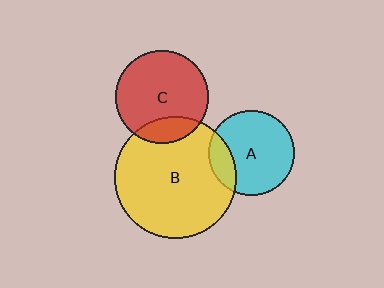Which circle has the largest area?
Circle B (yellow).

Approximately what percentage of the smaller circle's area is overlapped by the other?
Approximately 20%.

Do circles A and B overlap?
Yes.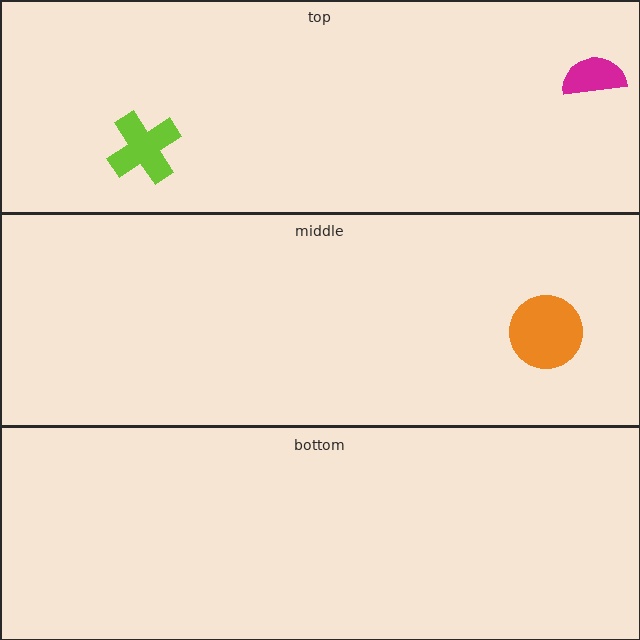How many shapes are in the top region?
2.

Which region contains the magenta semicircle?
The top region.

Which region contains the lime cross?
The top region.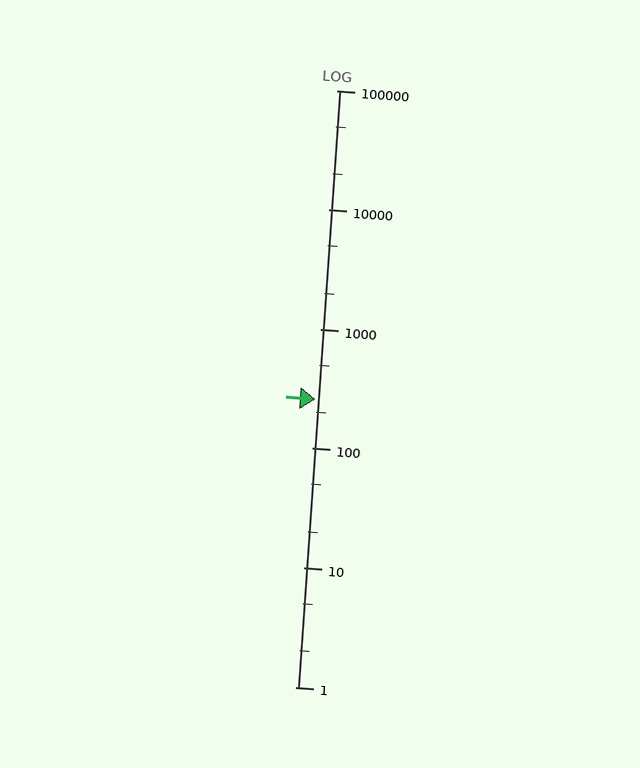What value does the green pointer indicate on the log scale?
The pointer indicates approximately 260.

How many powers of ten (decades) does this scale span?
The scale spans 5 decades, from 1 to 100000.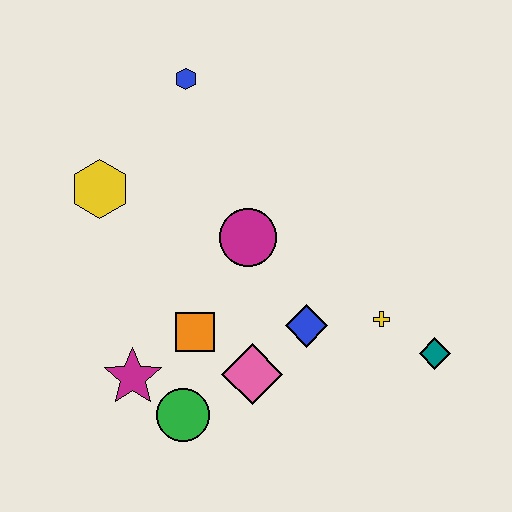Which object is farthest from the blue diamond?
The blue hexagon is farthest from the blue diamond.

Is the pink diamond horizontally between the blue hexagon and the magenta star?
No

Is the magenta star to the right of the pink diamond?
No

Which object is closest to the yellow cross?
The teal diamond is closest to the yellow cross.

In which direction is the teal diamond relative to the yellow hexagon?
The teal diamond is to the right of the yellow hexagon.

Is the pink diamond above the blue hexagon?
No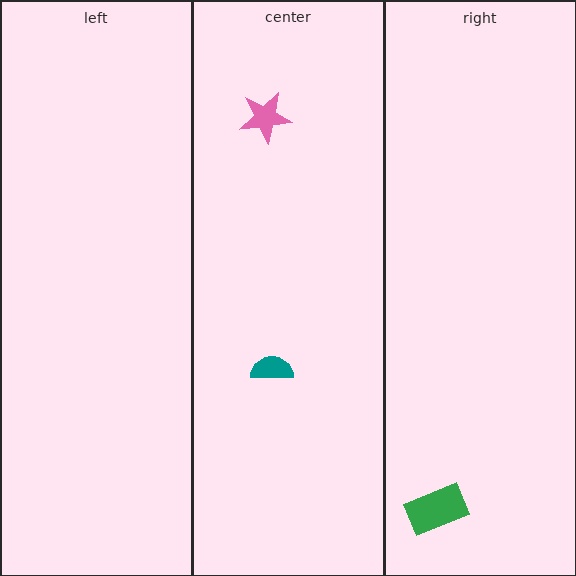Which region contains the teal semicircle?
The center region.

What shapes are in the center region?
The pink star, the teal semicircle.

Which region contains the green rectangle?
The right region.